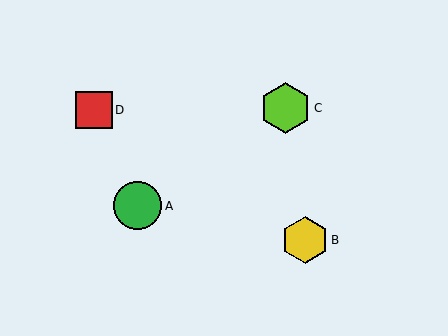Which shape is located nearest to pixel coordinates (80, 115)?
The red square (labeled D) at (94, 110) is nearest to that location.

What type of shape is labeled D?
Shape D is a red square.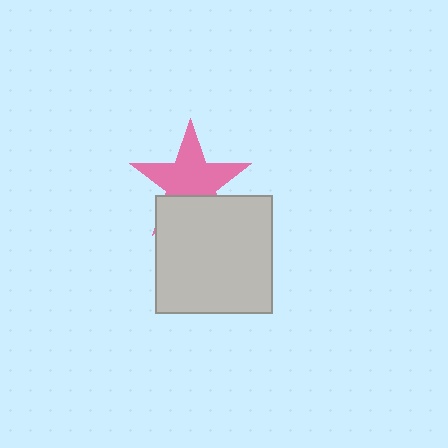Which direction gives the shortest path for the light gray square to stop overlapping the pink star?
Moving down gives the shortest separation.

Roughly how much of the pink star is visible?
Most of it is visible (roughly 68%).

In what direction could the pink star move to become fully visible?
The pink star could move up. That would shift it out from behind the light gray square entirely.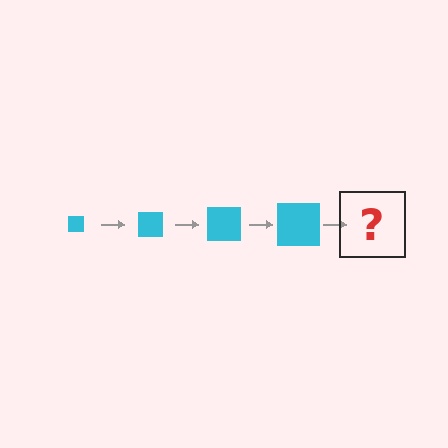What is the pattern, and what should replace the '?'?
The pattern is that the square gets progressively larger each step. The '?' should be a cyan square, larger than the previous one.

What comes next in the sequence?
The next element should be a cyan square, larger than the previous one.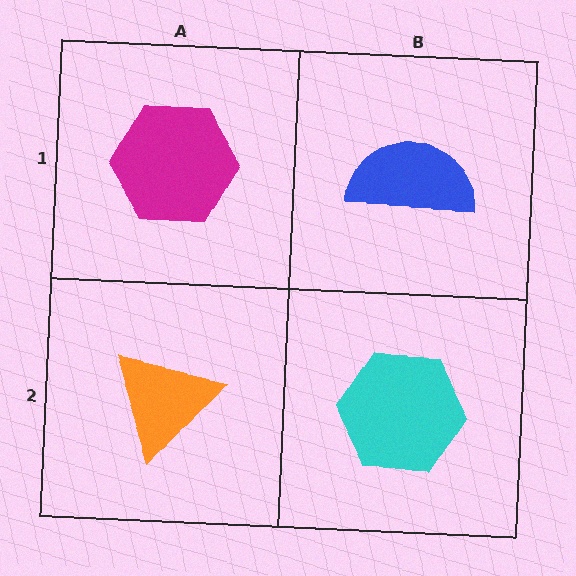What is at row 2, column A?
An orange triangle.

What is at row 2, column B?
A cyan hexagon.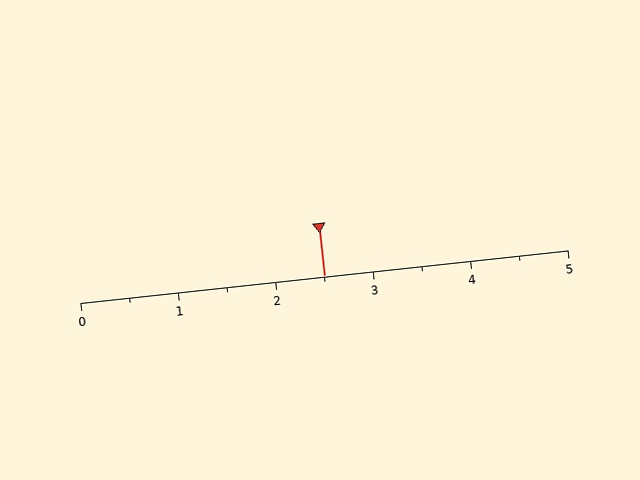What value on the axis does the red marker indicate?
The marker indicates approximately 2.5.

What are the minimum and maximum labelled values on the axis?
The axis runs from 0 to 5.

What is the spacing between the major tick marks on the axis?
The major ticks are spaced 1 apart.